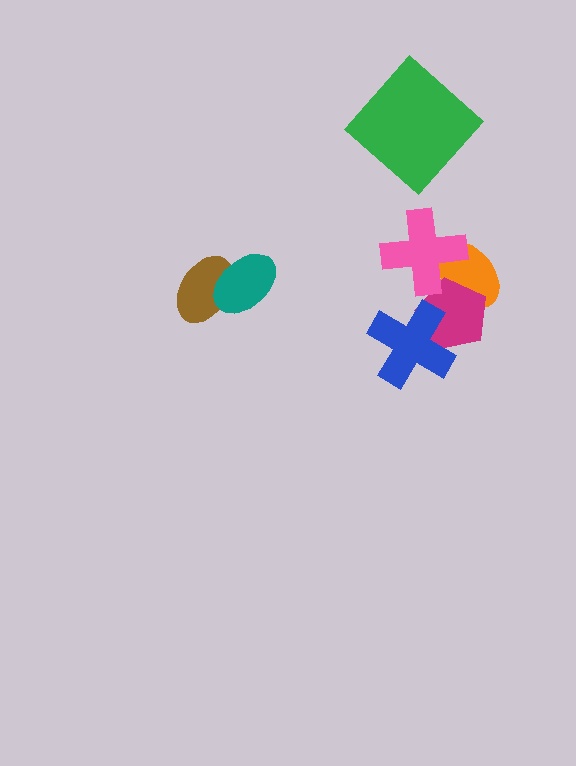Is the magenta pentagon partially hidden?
Yes, it is partially covered by another shape.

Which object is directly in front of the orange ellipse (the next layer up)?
The magenta pentagon is directly in front of the orange ellipse.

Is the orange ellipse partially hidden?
Yes, it is partially covered by another shape.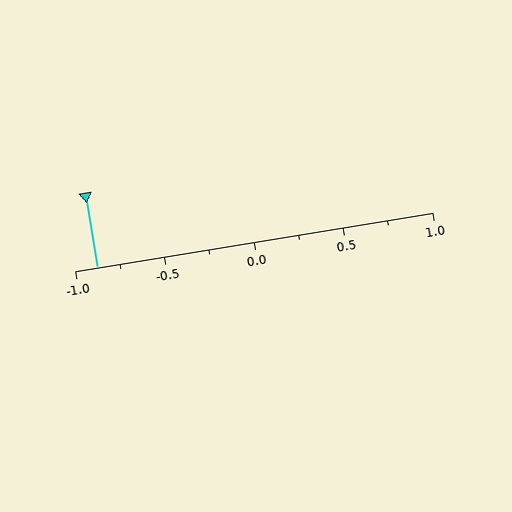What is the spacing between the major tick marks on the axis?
The major ticks are spaced 0.5 apart.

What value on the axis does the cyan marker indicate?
The marker indicates approximately -0.88.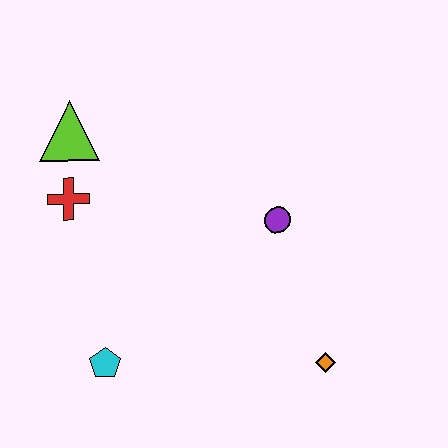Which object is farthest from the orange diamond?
The lime triangle is farthest from the orange diamond.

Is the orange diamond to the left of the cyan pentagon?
No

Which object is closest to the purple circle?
The orange diamond is closest to the purple circle.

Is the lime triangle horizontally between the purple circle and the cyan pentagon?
No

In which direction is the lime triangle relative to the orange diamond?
The lime triangle is to the left of the orange diamond.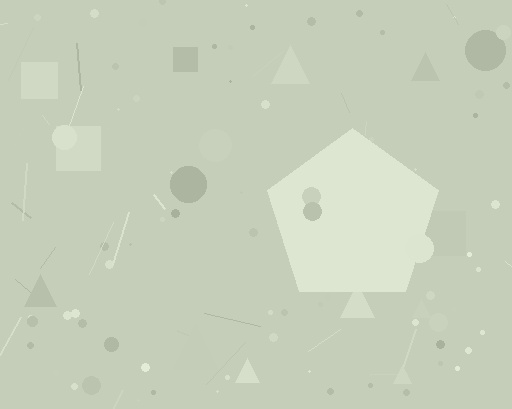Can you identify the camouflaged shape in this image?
The camouflaged shape is a pentagon.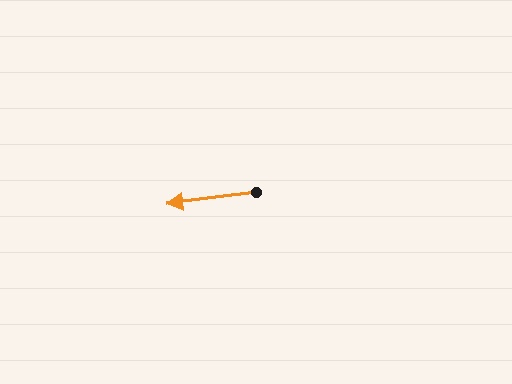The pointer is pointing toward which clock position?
Roughly 9 o'clock.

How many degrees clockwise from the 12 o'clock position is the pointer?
Approximately 262 degrees.